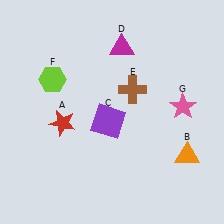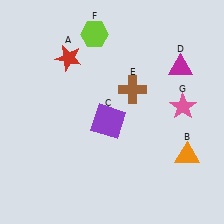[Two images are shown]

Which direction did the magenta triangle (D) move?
The magenta triangle (D) moved right.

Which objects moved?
The objects that moved are: the red star (A), the magenta triangle (D), the lime hexagon (F).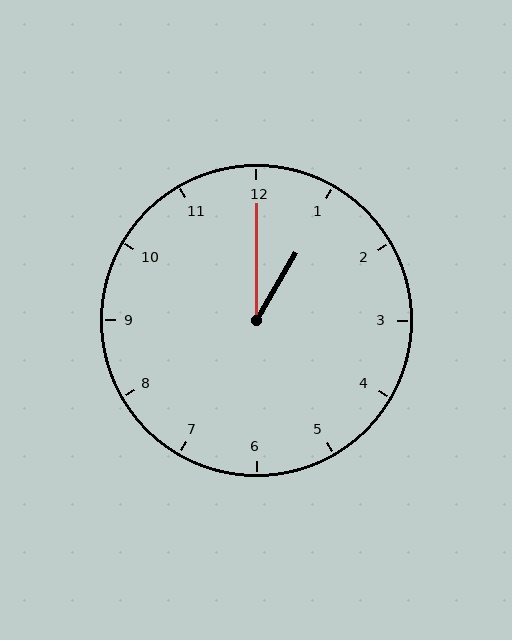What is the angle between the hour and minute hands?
Approximately 30 degrees.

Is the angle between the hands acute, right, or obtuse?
It is acute.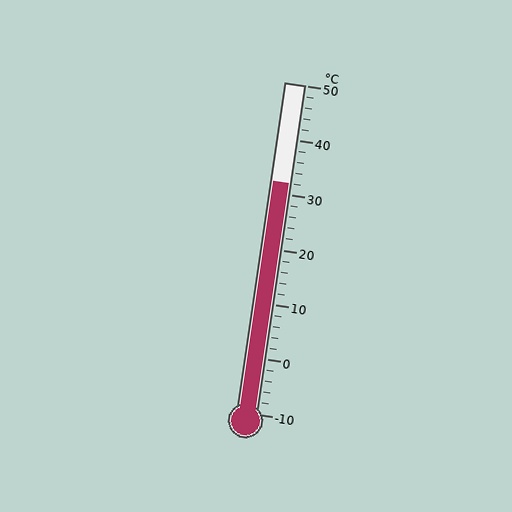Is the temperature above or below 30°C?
The temperature is above 30°C.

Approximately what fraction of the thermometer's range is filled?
The thermometer is filled to approximately 70% of its range.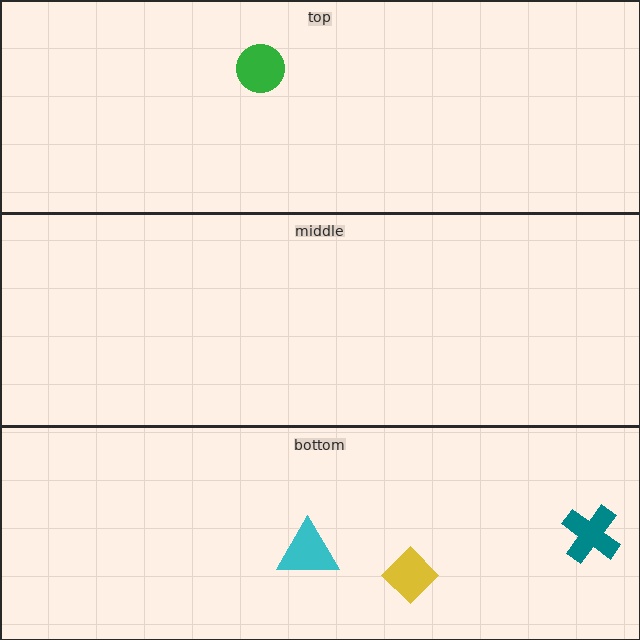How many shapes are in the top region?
1.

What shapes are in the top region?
The green circle.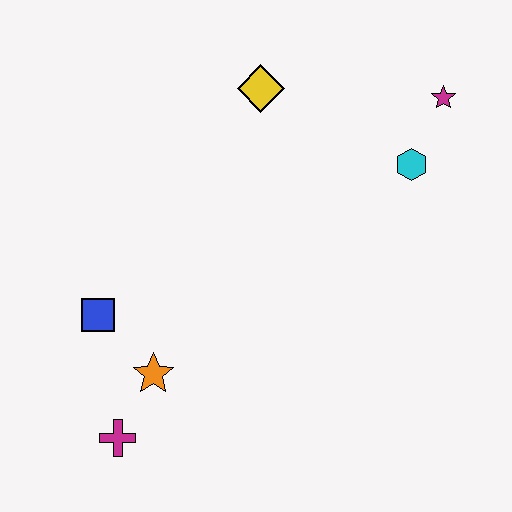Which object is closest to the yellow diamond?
The cyan hexagon is closest to the yellow diamond.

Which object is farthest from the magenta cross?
The magenta star is farthest from the magenta cross.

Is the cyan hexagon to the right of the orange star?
Yes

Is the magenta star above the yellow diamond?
No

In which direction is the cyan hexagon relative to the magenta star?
The cyan hexagon is below the magenta star.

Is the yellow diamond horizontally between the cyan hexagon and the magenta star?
No